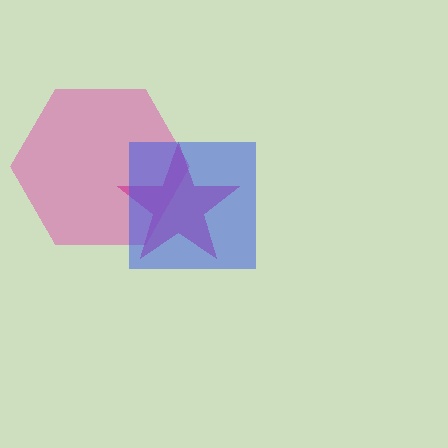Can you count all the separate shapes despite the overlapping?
Yes, there are 3 separate shapes.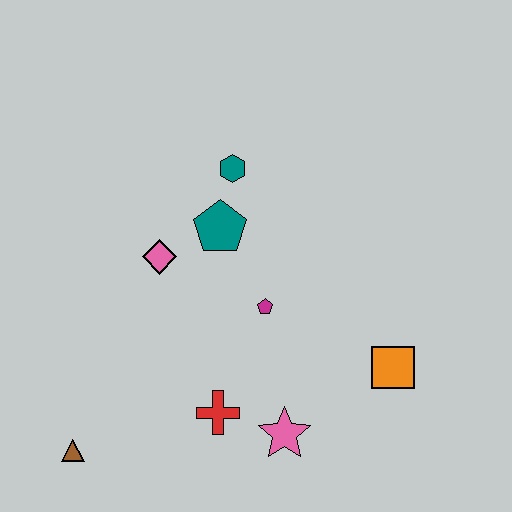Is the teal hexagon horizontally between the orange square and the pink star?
No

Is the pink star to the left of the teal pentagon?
No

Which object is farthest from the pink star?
The teal hexagon is farthest from the pink star.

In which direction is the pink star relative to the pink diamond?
The pink star is below the pink diamond.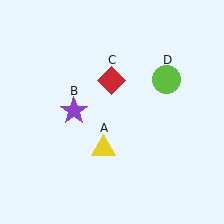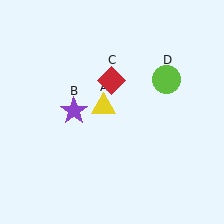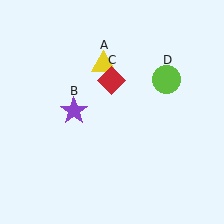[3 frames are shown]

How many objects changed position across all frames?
1 object changed position: yellow triangle (object A).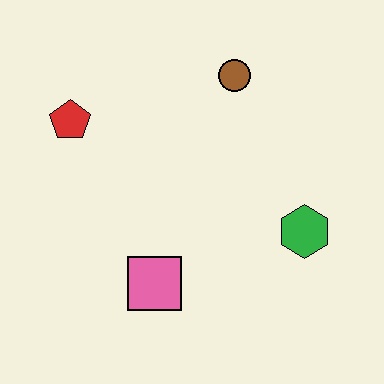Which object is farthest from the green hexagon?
The red pentagon is farthest from the green hexagon.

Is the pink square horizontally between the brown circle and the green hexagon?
No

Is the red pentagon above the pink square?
Yes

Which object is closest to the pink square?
The green hexagon is closest to the pink square.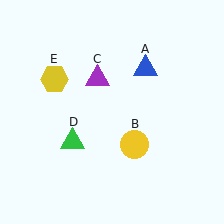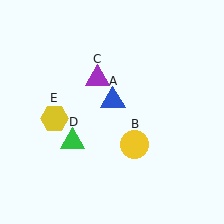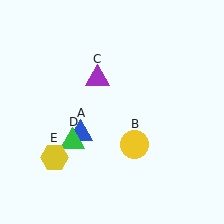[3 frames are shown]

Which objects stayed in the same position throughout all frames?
Yellow circle (object B) and purple triangle (object C) and green triangle (object D) remained stationary.